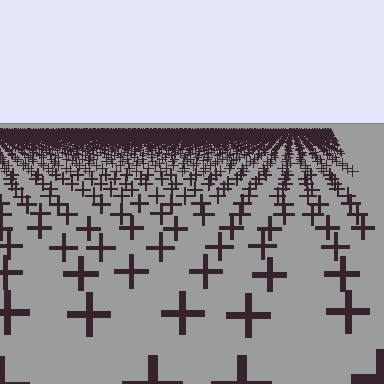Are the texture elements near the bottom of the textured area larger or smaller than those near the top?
Larger. Near the bottom, elements are closer to the viewer and appear at a bigger on-screen size.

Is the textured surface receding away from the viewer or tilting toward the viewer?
The surface is receding away from the viewer. Texture elements get smaller and denser toward the top.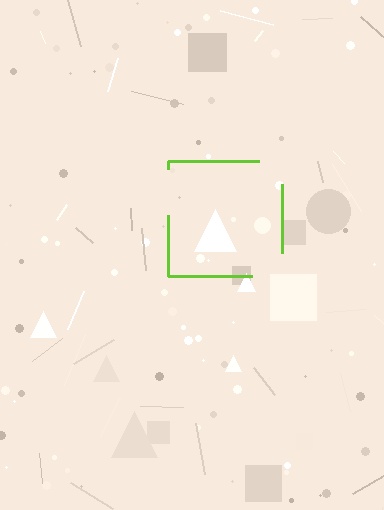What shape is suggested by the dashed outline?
The dashed outline suggests a square.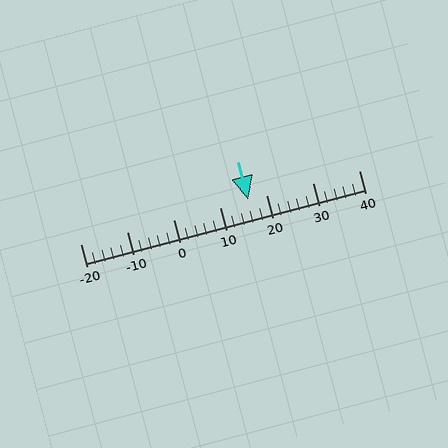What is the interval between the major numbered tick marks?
The major tick marks are spaced 10 units apart.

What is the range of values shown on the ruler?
The ruler shows values from -20 to 40.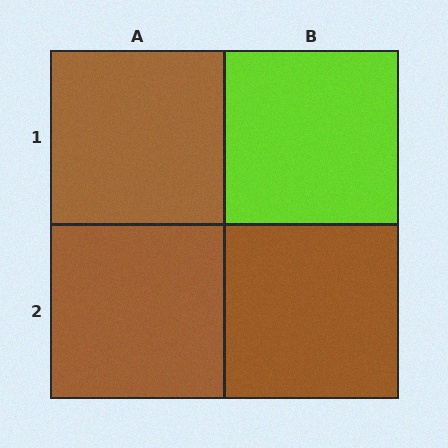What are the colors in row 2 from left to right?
Brown, brown.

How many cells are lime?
1 cell is lime.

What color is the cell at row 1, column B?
Lime.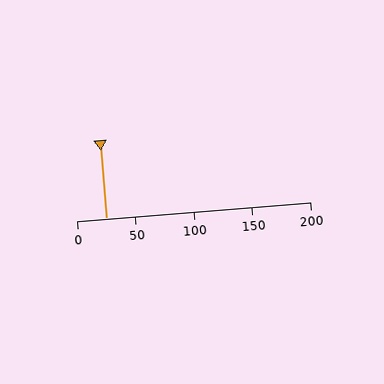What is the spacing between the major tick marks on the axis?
The major ticks are spaced 50 apart.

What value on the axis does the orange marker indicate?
The marker indicates approximately 25.